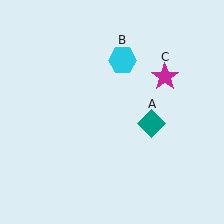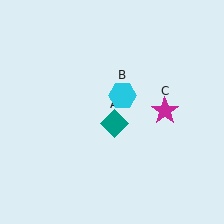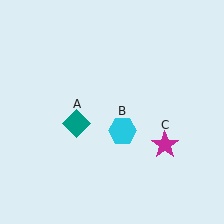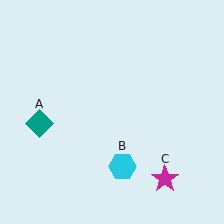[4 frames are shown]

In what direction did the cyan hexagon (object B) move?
The cyan hexagon (object B) moved down.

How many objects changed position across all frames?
3 objects changed position: teal diamond (object A), cyan hexagon (object B), magenta star (object C).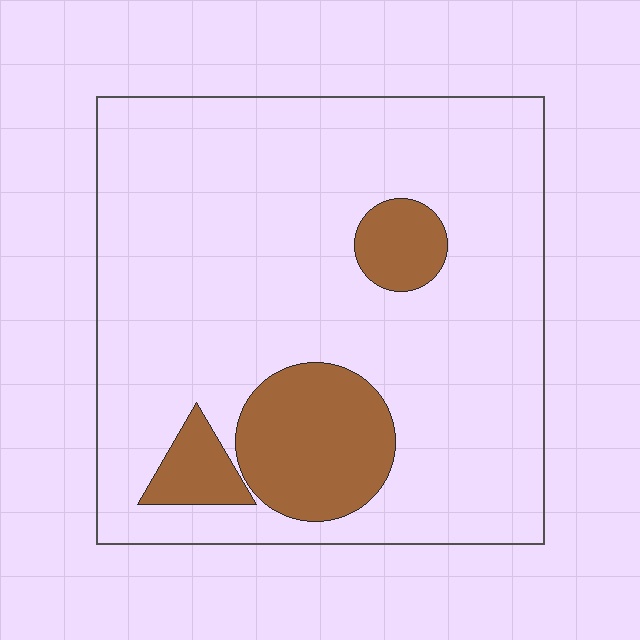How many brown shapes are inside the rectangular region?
3.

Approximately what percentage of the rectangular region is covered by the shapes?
Approximately 15%.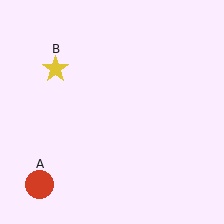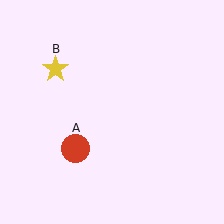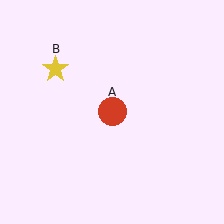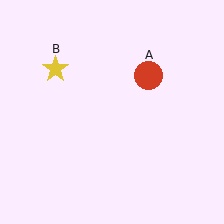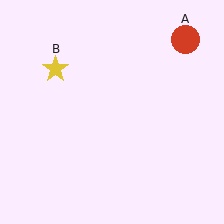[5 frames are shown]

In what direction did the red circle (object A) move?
The red circle (object A) moved up and to the right.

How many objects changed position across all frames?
1 object changed position: red circle (object A).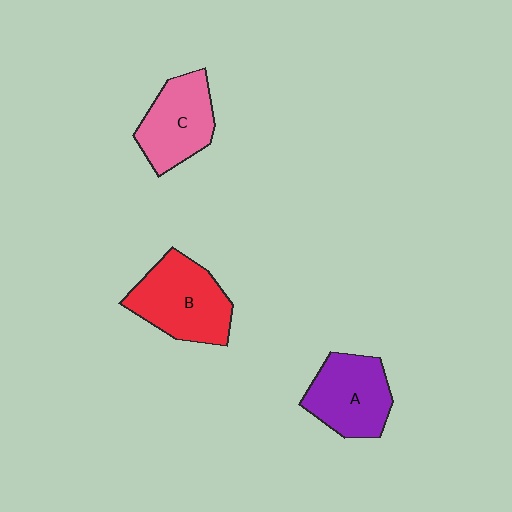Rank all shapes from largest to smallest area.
From largest to smallest: B (red), A (purple), C (pink).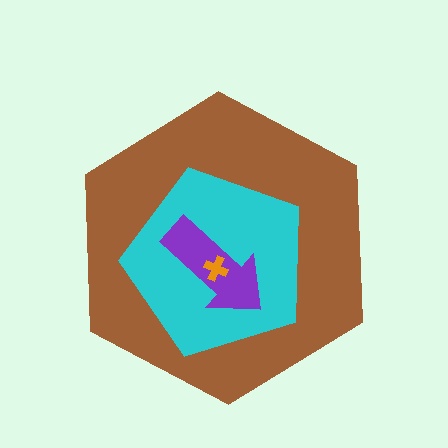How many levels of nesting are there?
4.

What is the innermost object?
The orange cross.